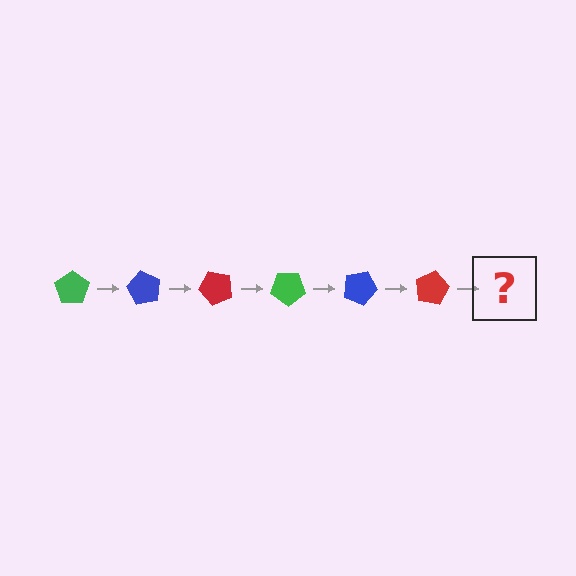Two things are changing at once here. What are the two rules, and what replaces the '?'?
The two rules are that it rotates 60 degrees each step and the color cycles through green, blue, and red. The '?' should be a green pentagon, rotated 360 degrees from the start.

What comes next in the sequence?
The next element should be a green pentagon, rotated 360 degrees from the start.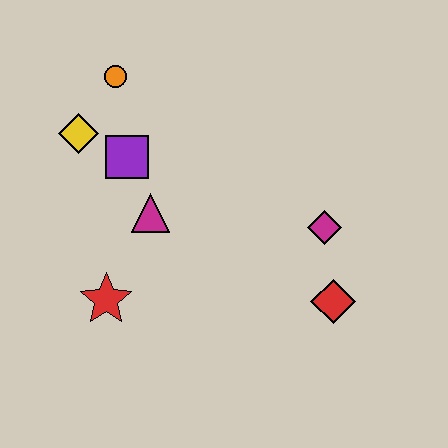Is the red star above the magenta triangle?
No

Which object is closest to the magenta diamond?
The red diamond is closest to the magenta diamond.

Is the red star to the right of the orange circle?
No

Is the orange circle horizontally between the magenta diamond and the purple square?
No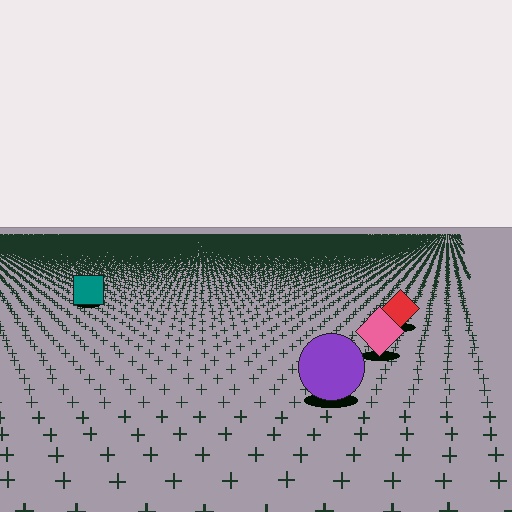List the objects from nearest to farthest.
From nearest to farthest: the purple circle, the pink diamond, the red diamond, the teal square.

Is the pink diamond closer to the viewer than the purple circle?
No. The purple circle is closer — you can tell from the texture gradient: the ground texture is coarser near it.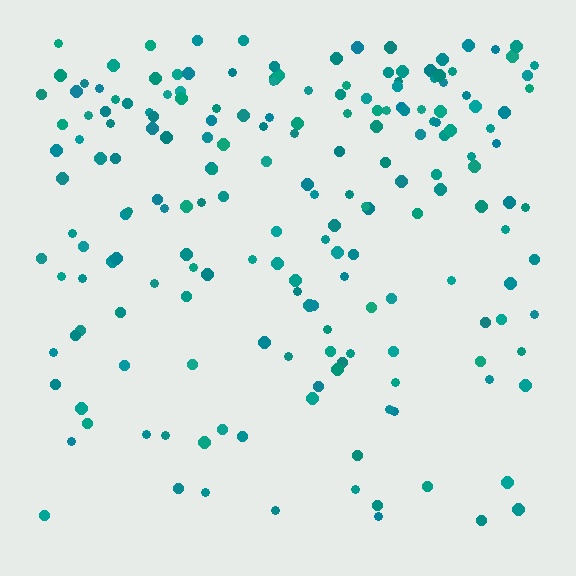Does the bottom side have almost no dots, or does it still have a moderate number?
Still a moderate number, just noticeably fewer than the top.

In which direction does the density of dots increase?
From bottom to top, with the top side densest.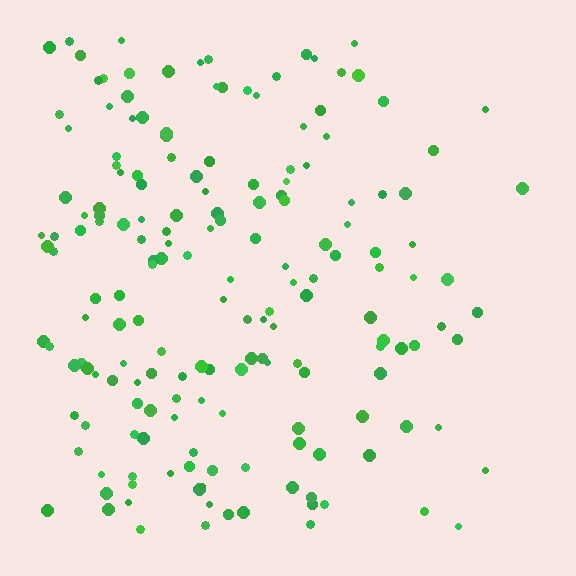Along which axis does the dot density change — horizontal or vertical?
Horizontal.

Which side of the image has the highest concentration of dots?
The left.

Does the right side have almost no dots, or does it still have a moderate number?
Still a moderate number, just noticeably fewer than the left.